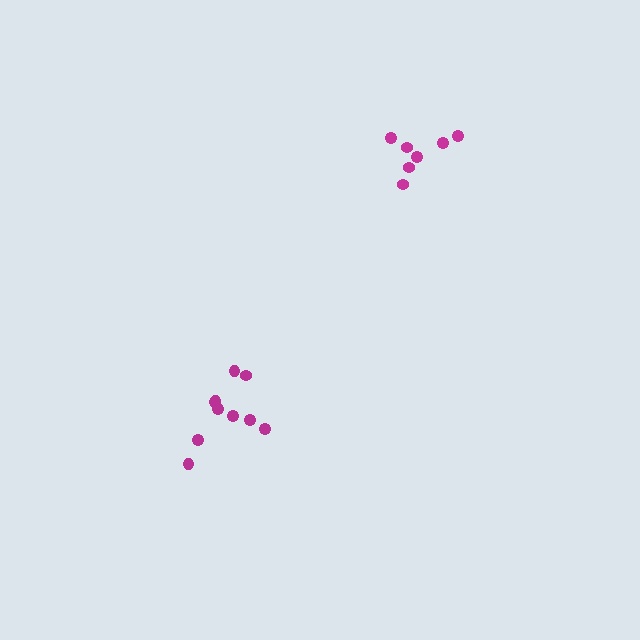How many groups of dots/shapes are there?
There are 2 groups.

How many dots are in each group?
Group 1: 7 dots, Group 2: 10 dots (17 total).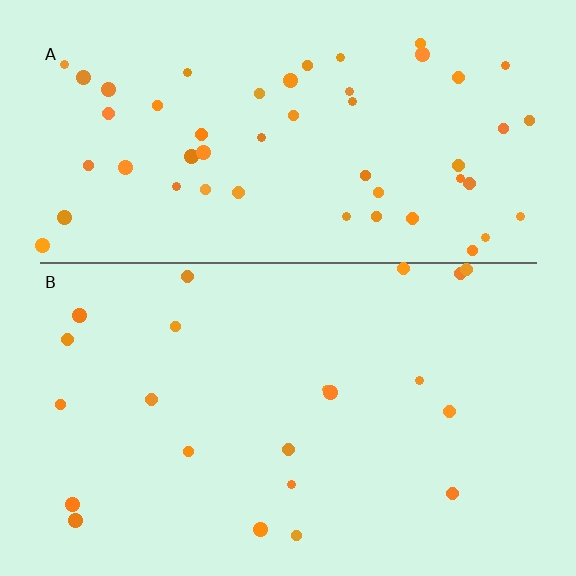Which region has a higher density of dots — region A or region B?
A (the top).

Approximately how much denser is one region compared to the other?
Approximately 2.4× — region A over region B.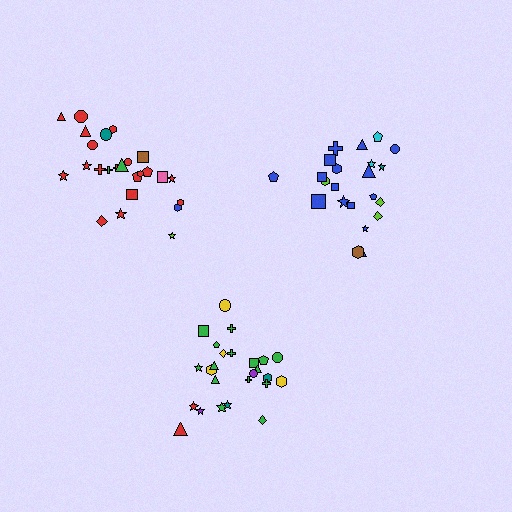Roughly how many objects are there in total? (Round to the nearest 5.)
Roughly 70 objects in total.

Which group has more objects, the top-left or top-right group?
The top-left group.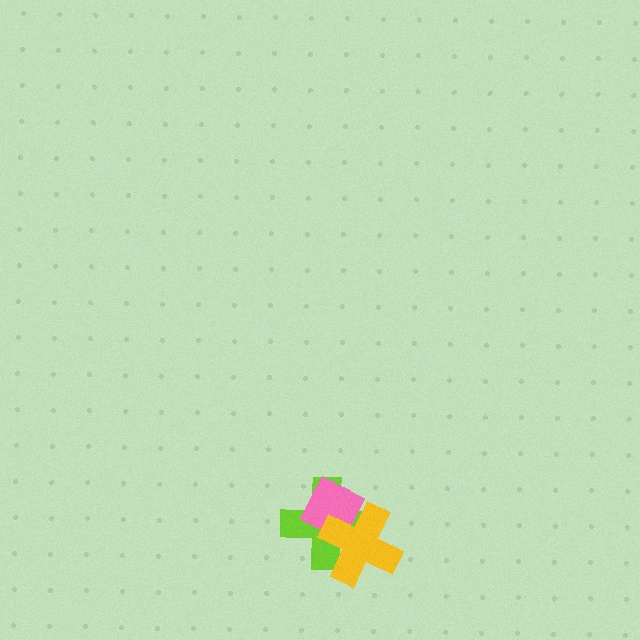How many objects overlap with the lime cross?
2 objects overlap with the lime cross.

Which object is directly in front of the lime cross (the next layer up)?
The pink diamond is directly in front of the lime cross.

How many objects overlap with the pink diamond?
2 objects overlap with the pink diamond.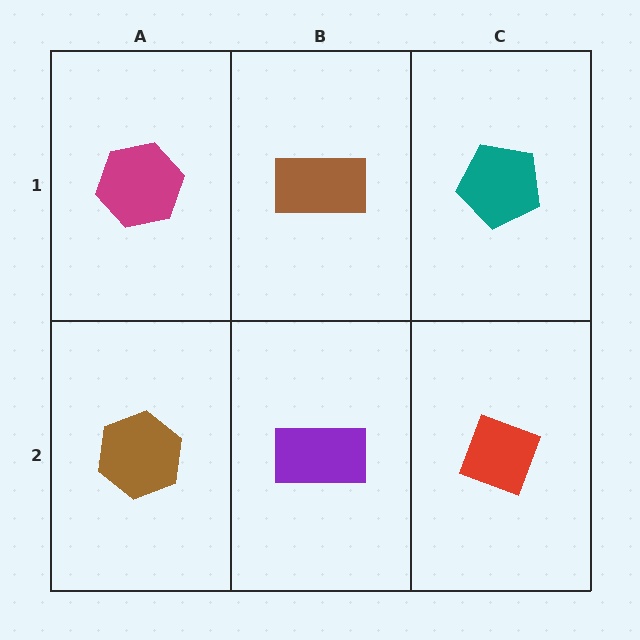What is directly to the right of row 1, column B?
A teal pentagon.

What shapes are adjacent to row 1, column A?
A brown hexagon (row 2, column A), a brown rectangle (row 1, column B).